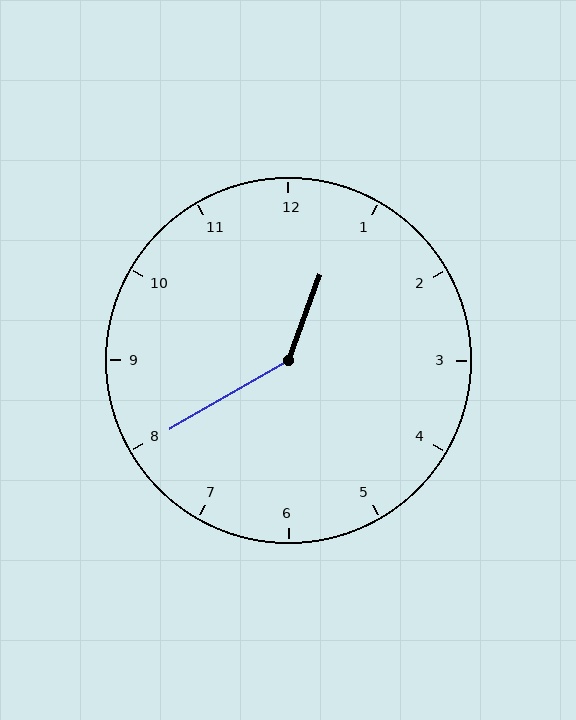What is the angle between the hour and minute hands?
Approximately 140 degrees.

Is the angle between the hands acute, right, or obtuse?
It is obtuse.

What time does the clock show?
12:40.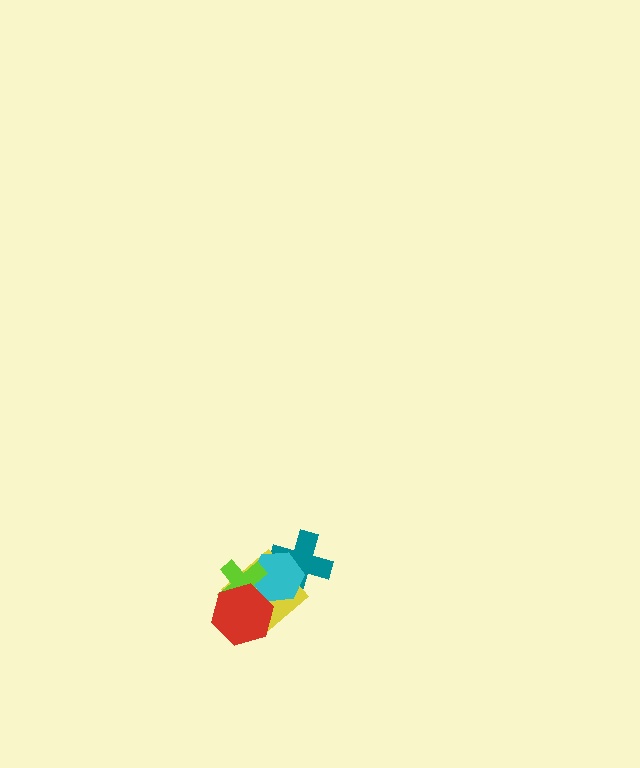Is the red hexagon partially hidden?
No, no other shape covers it.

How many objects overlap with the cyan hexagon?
4 objects overlap with the cyan hexagon.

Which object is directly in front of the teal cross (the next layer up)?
The yellow diamond is directly in front of the teal cross.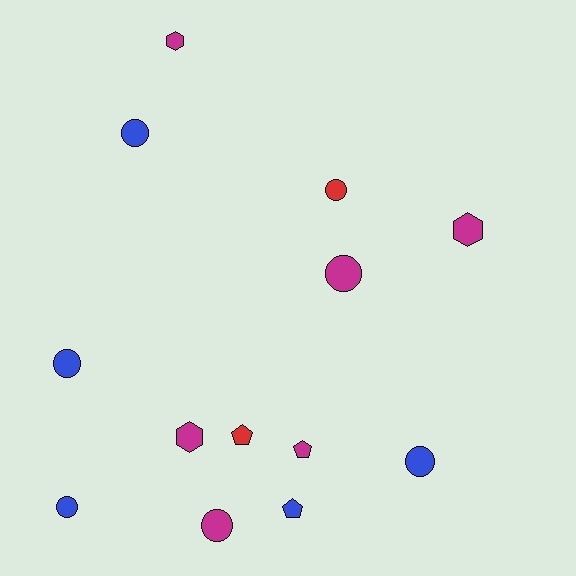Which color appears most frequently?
Magenta, with 6 objects.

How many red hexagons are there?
There are no red hexagons.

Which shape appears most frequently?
Circle, with 7 objects.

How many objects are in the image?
There are 13 objects.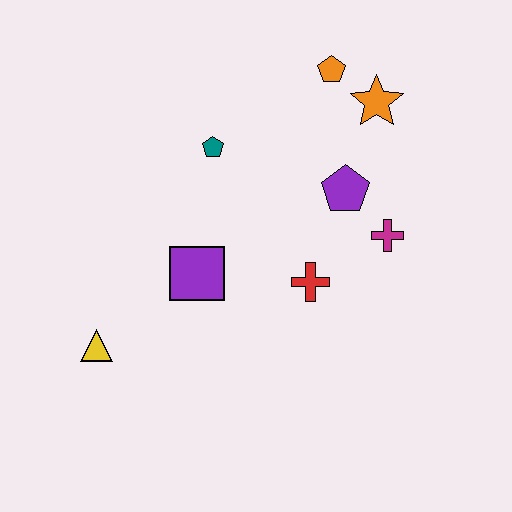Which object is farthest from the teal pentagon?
The yellow triangle is farthest from the teal pentagon.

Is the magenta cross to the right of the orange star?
Yes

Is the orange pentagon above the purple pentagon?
Yes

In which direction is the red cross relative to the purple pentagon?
The red cross is below the purple pentagon.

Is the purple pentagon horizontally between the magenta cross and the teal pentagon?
Yes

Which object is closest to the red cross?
The magenta cross is closest to the red cross.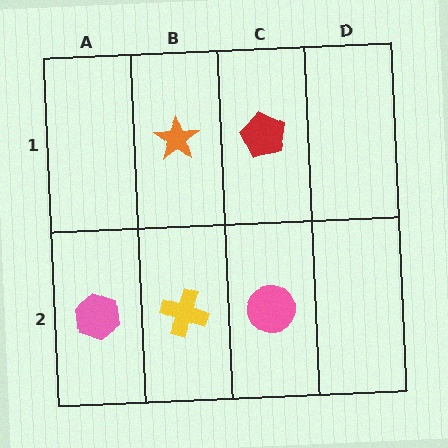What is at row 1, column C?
A red pentagon.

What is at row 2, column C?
A pink circle.